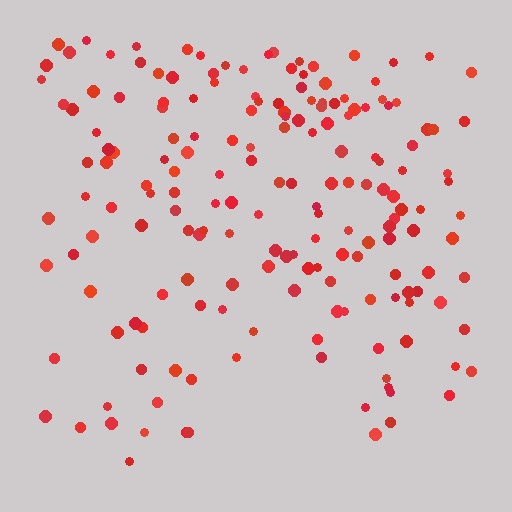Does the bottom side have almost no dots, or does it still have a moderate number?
Still a moderate number, just noticeably fewer than the top.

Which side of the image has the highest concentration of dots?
The top.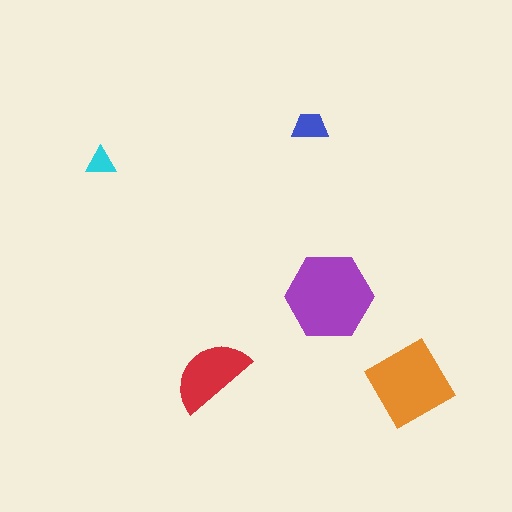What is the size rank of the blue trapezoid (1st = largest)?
4th.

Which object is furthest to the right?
The orange diamond is rightmost.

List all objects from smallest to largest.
The cyan triangle, the blue trapezoid, the red semicircle, the orange diamond, the purple hexagon.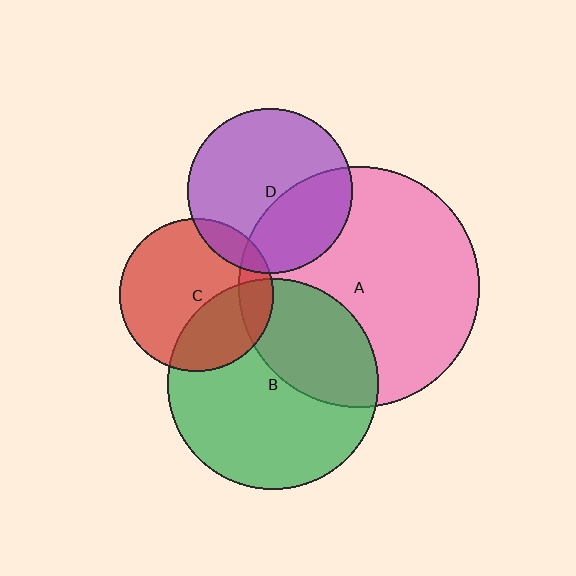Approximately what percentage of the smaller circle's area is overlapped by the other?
Approximately 35%.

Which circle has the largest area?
Circle A (pink).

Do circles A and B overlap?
Yes.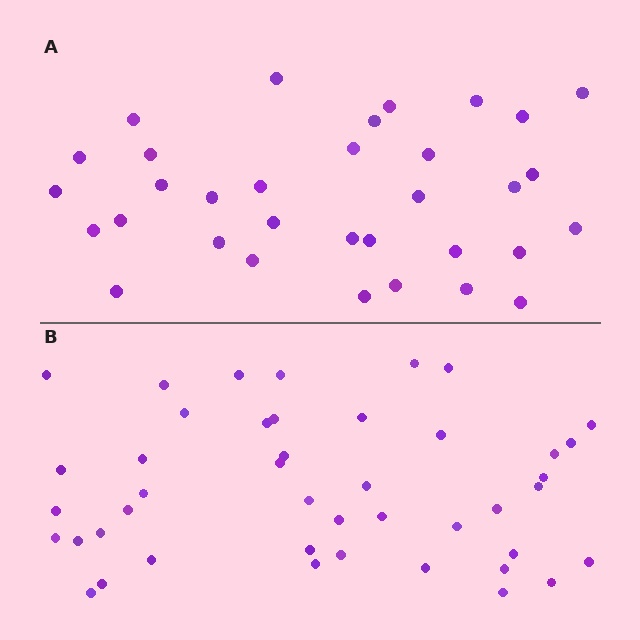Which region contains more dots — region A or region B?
Region B (the bottom region) has more dots.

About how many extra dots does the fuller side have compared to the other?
Region B has roughly 12 or so more dots than region A.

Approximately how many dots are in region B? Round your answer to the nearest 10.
About 40 dots. (The exact count is 44, which rounds to 40.)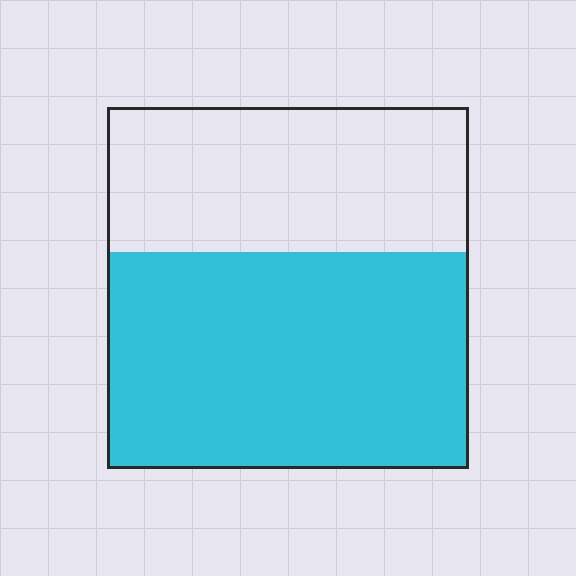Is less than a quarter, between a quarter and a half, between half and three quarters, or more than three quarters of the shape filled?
Between half and three quarters.